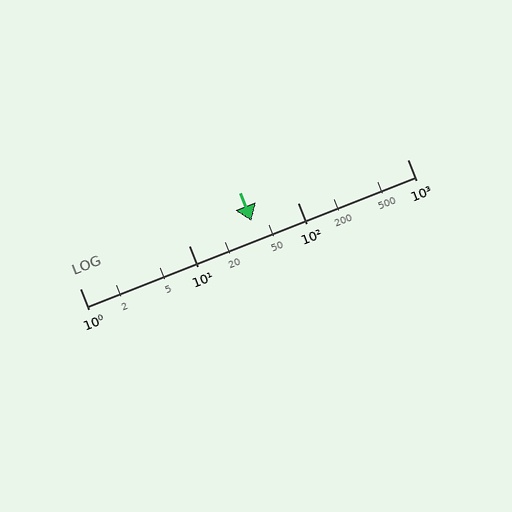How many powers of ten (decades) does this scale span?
The scale spans 3 decades, from 1 to 1000.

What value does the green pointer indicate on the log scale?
The pointer indicates approximately 37.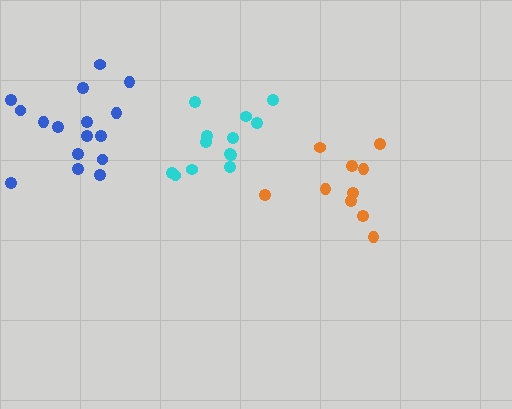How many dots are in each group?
Group 1: 10 dots, Group 2: 13 dots, Group 3: 16 dots (39 total).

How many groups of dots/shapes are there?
There are 3 groups.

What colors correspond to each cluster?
The clusters are colored: orange, cyan, blue.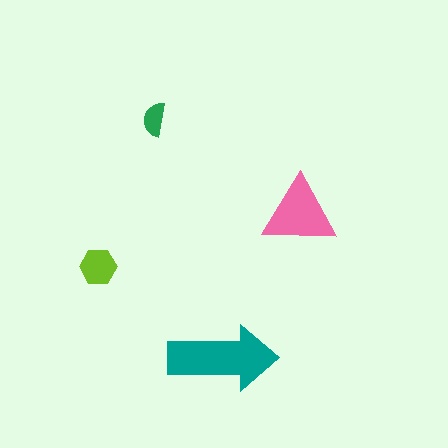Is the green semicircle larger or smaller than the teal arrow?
Smaller.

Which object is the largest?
The teal arrow.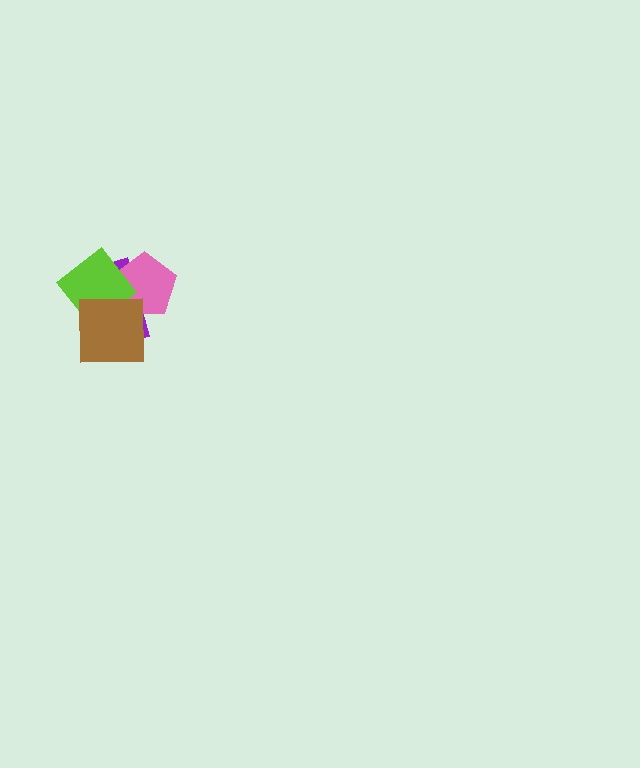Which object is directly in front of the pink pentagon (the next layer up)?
The lime diamond is directly in front of the pink pentagon.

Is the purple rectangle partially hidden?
Yes, it is partially covered by another shape.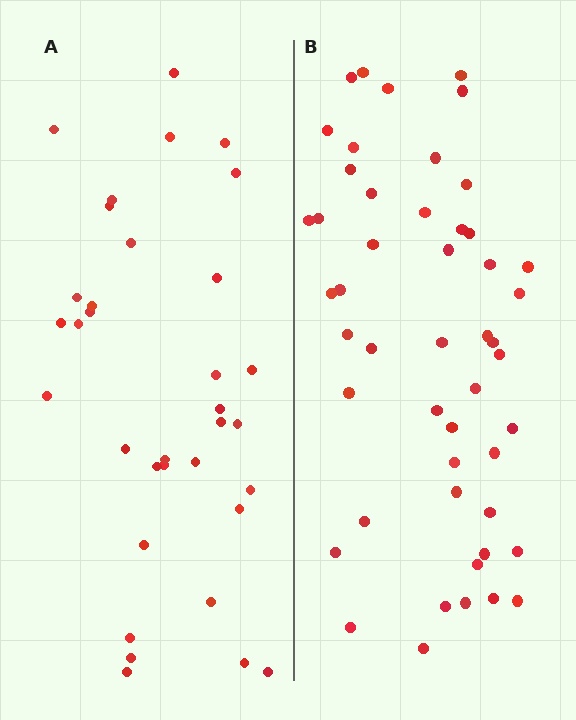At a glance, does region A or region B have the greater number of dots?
Region B (the right region) has more dots.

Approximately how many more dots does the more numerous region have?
Region B has approximately 15 more dots than region A.